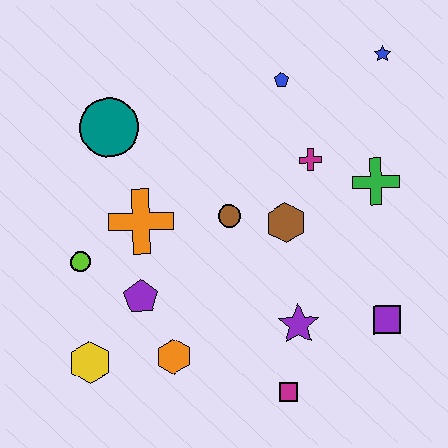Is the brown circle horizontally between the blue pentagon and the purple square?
No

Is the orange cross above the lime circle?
Yes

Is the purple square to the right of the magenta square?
Yes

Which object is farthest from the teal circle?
The purple square is farthest from the teal circle.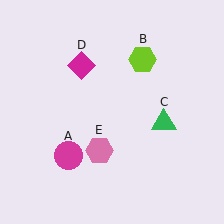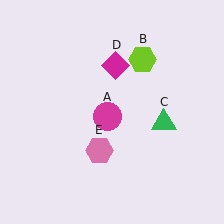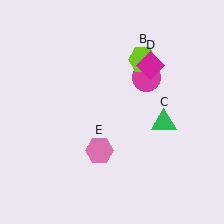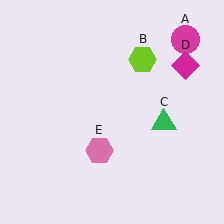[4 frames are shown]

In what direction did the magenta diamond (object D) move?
The magenta diamond (object D) moved right.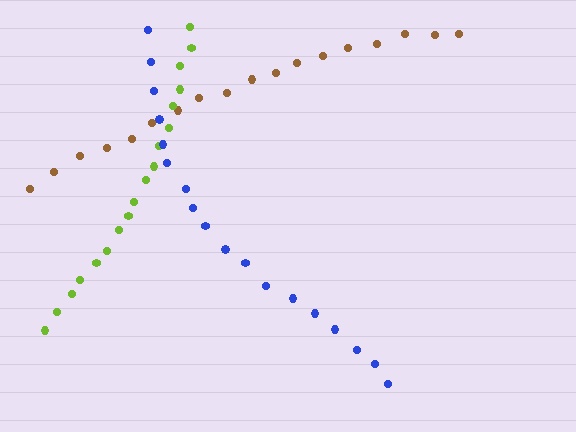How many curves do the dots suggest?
There are 3 distinct paths.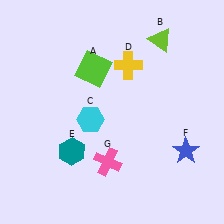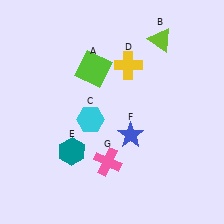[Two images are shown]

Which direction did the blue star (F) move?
The blue star (F) moved left.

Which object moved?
The blue star (F) moved left.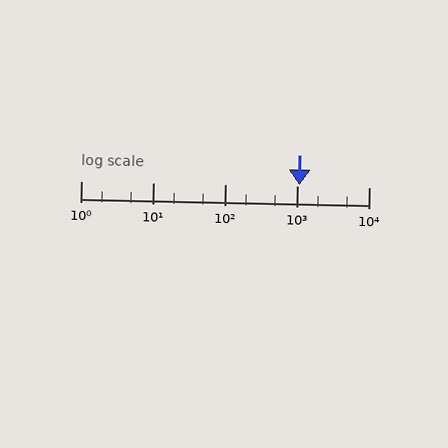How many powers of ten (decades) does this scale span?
The scale spans 4 decades, from 1 to 10000.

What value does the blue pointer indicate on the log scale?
The pointer indicates approximately 1100.